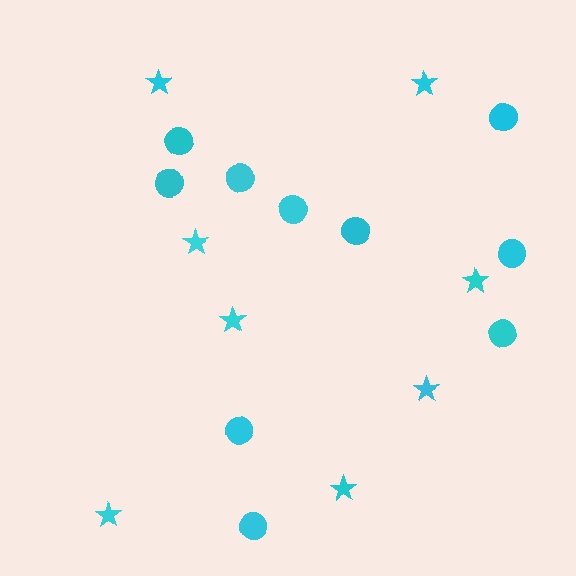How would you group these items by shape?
There are 2 groups: one group of circles (10) and one group of stars (8).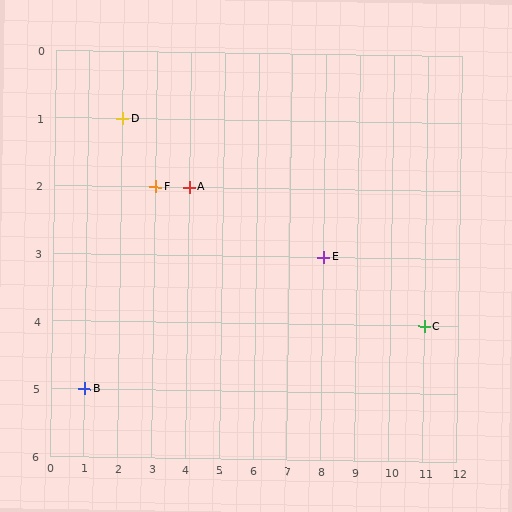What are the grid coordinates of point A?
Point A is at grid coordinates (4, 2).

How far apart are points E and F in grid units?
Points E and F are 5 columns and 1 row apart (about 5.1 grid units diagonally).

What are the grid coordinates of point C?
Point C is at grid coordinates (11, 4).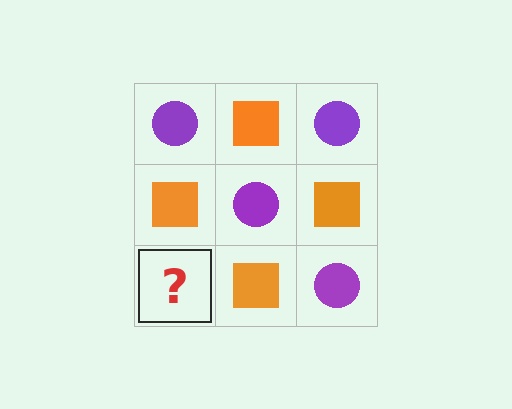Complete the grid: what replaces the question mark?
The question mark should be replaced with a purple circle.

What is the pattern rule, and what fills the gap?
The rule is that it alternates purple circle and orange square in a checkerboard pattern. The gap should be filled with a purple circle.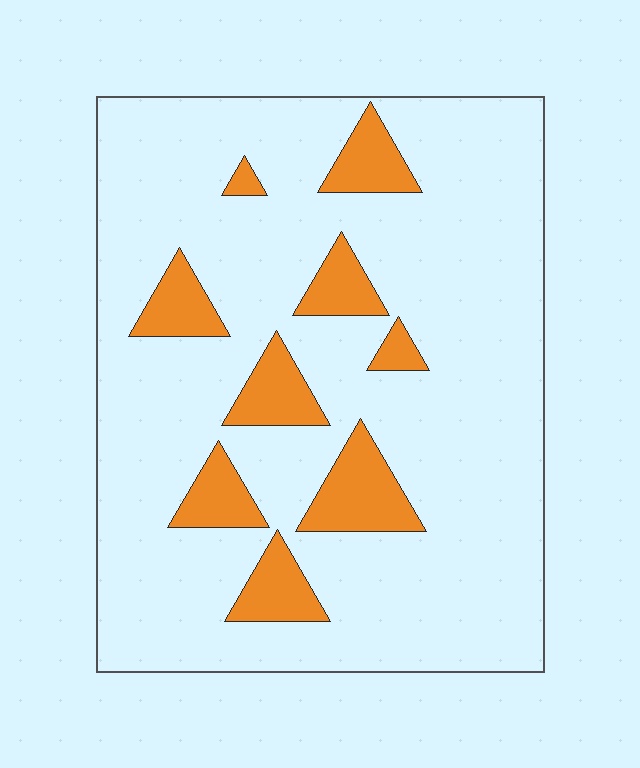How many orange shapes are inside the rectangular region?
9.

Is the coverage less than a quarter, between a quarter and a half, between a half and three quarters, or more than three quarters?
Less than a quarter.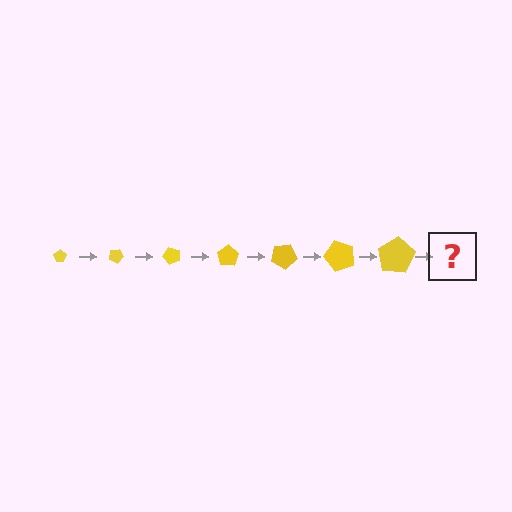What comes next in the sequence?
The next element should be a pentagon, larger than the previous one and rotated 175 degrees from the start.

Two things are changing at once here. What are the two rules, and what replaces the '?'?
The two rules are that the pentagon grows larger each step and it rotates 25 degrees each step. The '?' should be a pentagon, larger than the previous one and rotated 175 degrees from the start.